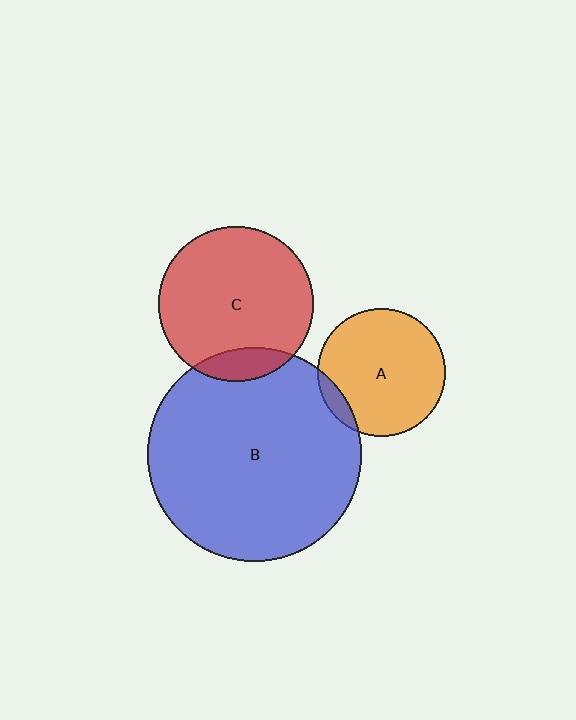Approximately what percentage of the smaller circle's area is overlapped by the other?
Approximately 10%.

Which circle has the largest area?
Circle B (blue).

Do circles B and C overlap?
Yes.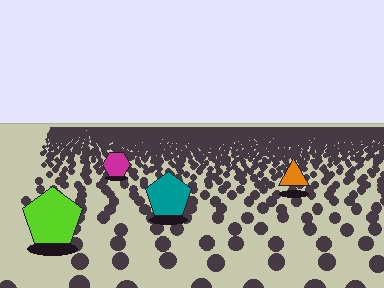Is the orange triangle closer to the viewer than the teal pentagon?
No. The teal pentagon is closer — you can tell from the texture gradient: the ground texture is coarser near it.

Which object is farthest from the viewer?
The magenta hexagon is farthest from the viewer. It appears smaller and the ground texture around it is denser.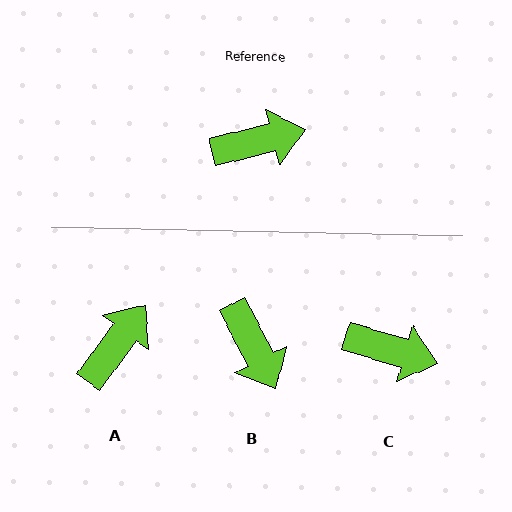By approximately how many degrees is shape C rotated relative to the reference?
Approximately 31 degrees clockwise.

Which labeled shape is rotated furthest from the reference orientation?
B, about 76 degrees away.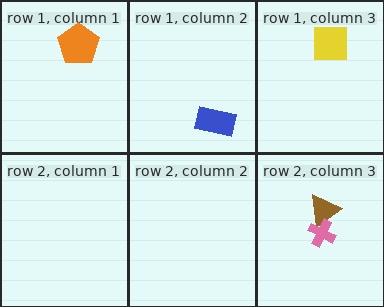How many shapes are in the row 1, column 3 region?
1.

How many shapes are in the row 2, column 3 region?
2.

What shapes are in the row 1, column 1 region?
The orange pentagon.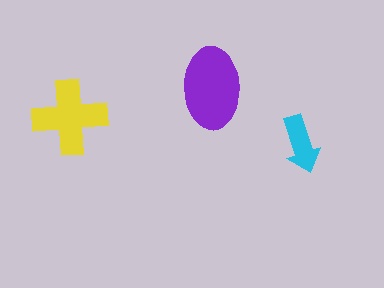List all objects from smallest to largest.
The cyan arrow, the yellow cross, the purple ellipse.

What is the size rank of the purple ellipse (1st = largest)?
1st.